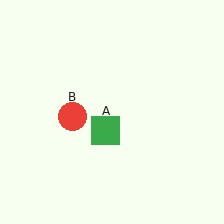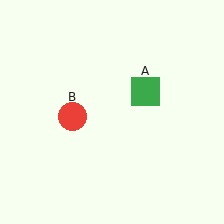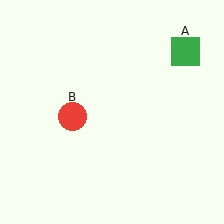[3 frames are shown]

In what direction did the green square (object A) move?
The green square (object A) moved up and to the right.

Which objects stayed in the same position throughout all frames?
Red circle (object B) remained stationary.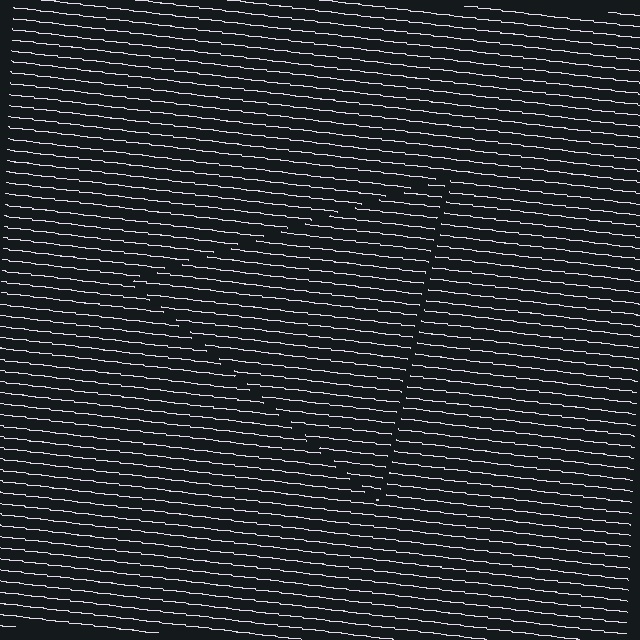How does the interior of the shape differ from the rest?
The interior of the shape contains the same grating, shifted by half a period — the contour is defined by the phase discontinuity where line-ends from the inner and outer gratings abut.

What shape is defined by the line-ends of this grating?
An illusory triangle. The interior of the shape contains the same grating, shifted by half a period — the contour is defined by the phase discontinuity where line-ends from the inner and outer gratings abut.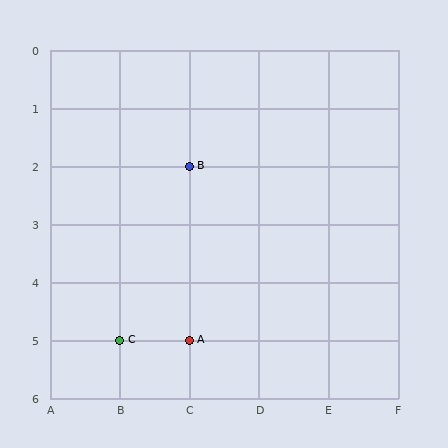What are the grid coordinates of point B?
Point B is at grid coordinates (C, 2).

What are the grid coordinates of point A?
Point A is at grid coordinates (C, 5).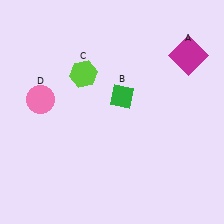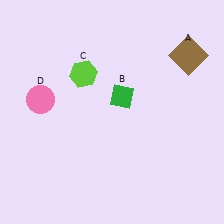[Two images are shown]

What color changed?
The square (A) changed from magenta in Image 1 to brown in Image 2.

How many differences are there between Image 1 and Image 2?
There is 1 difference between the two images.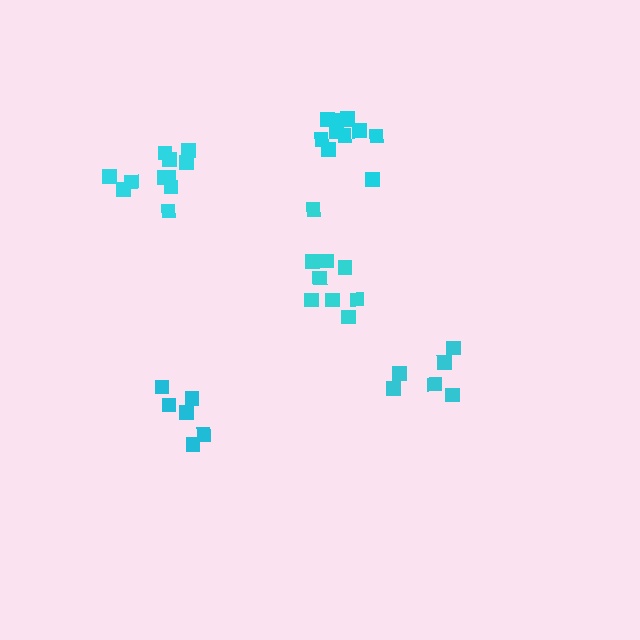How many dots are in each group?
Group 1: 11 dots, Group 2: 11 dots, Group 3: 9 dots, Group 4: 6 dots, Group 5: 6 dots (43 total).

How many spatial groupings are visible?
There are 5 spatial groupings.